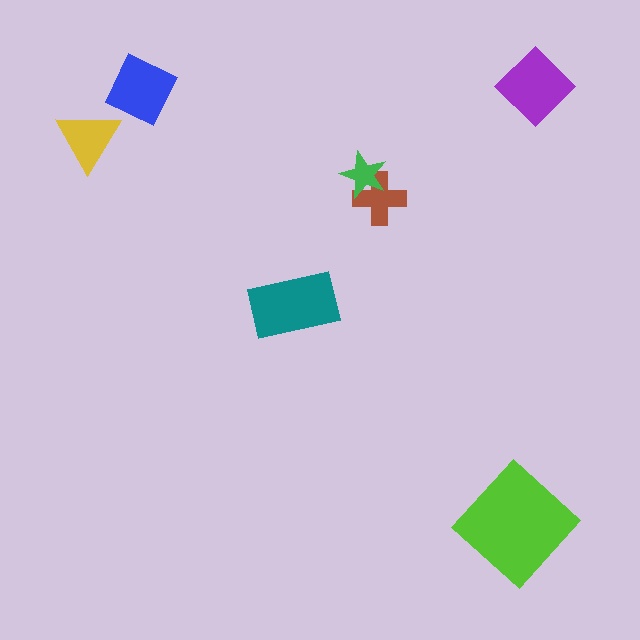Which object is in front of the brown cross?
The green star is in front of the brown cross.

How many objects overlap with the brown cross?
1 object overlaps with the brown cross.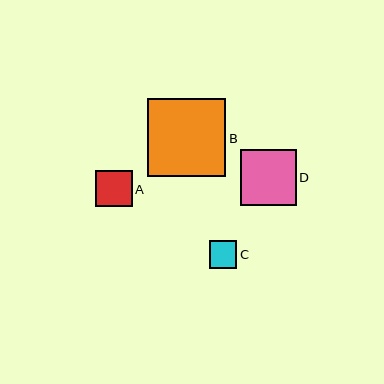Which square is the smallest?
Square C is the smallest with a size of approximately 28 pixels.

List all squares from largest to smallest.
From largest to smallest: B, D, A, C.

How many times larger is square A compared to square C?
Square A is approximately 1.3 times the size of square C.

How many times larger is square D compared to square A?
Square D is approximately 1.5 times the size of square A.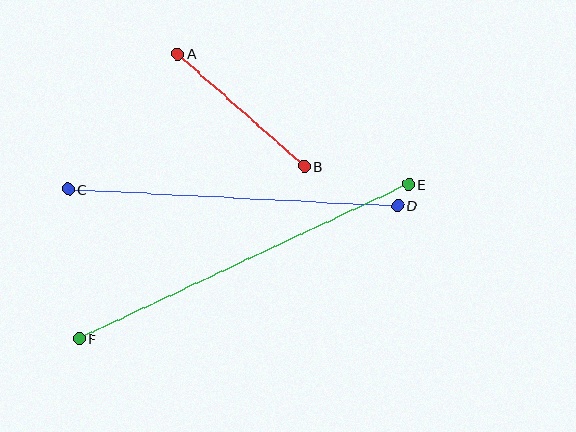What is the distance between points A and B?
The distance is approximately 169 pixels.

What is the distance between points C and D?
The distance is approximately 330 pixels.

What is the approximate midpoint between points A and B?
The midpoint is at approximately (241, 110) pixels.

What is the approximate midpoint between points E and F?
The midpoint is at approximately (244, 261) pixels.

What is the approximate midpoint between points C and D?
The midpoint is at approximately (233, 197) pixels.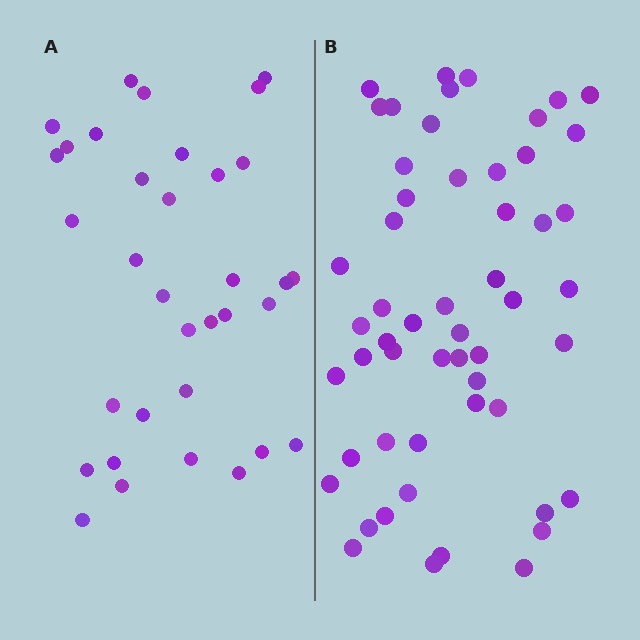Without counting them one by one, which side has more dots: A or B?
Region B (the right region) has more dots.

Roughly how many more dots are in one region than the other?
Region B has approximately 20 more dots than region A.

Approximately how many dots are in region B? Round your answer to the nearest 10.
About 50 dots. (The exact count is 54, which rounds to 50.)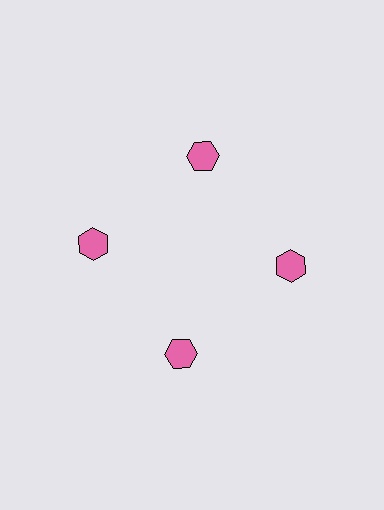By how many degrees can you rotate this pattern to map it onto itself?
The pattern maps onto itself every 90 degrees of rotation.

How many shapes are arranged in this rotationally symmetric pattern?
There are 4 shapes, arranged in 4 groups of 1.